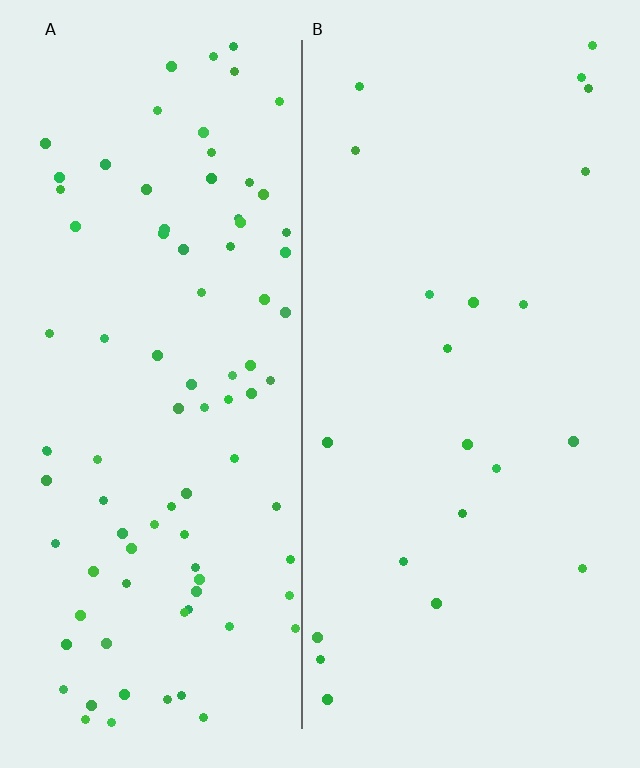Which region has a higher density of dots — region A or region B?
A (the left).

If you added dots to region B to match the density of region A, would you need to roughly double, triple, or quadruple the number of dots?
Approximately quadruple.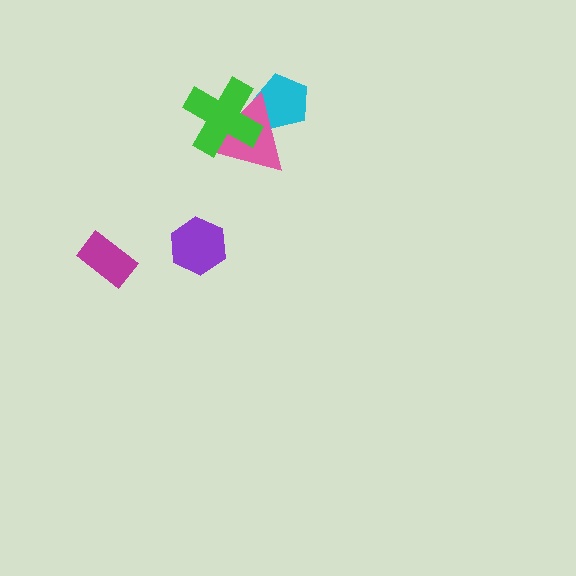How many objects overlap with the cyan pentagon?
2 objects overlap with the cyan pentagon.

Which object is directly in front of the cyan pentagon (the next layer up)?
The pink triangle is directly in front of the cyan pentagon.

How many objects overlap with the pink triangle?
2 objects overlap with the pink triangle.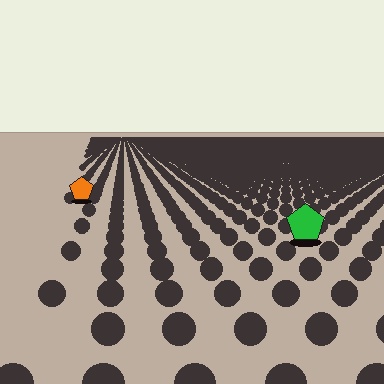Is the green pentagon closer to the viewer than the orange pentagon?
Yes. The green pentagon is closer — you can tell from the texture gradient: the ground texture is coarser near it.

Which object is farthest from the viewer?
The orange pentagon is farthest from the viewer. It appears smaller and the ground texture around it is denser.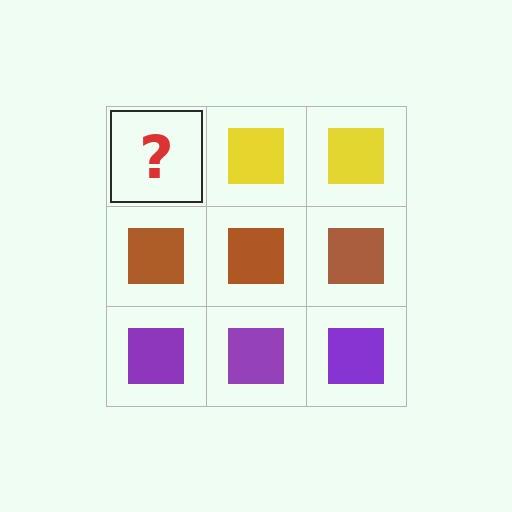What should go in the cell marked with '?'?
The missing cell should contain a yellow square.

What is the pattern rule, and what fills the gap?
The rule is that each row has a consistent color. The gap should be filled with a yellow square.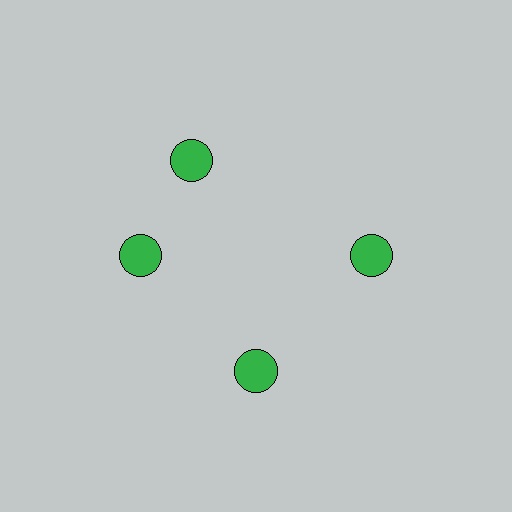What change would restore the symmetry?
The symmetry would be restored by rotating it back into even spacing with its neighbors so that all 4 circles sit at equal angles and equal distance from the center.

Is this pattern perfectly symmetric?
No. The 4 green circles are arranged in a ring, but one element near the 12 o'clock position is rotated out of alignment along the ring, breaking the 4-fold rotational symmetry.